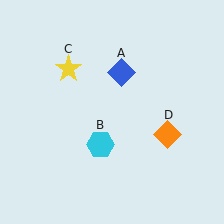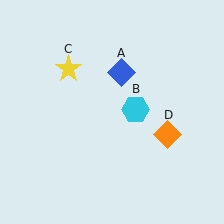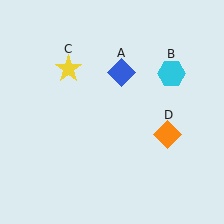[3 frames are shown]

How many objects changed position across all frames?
1 object changed position: cyan hexagon (object B).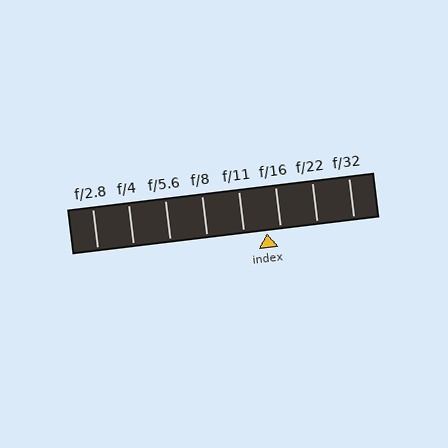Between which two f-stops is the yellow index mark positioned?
The index mark is between f/11 and f/16.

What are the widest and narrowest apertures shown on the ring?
The widest aperture shown is f/2.8 and the narrowest is f/32.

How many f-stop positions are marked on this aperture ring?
There are 8 f-stop positions marked.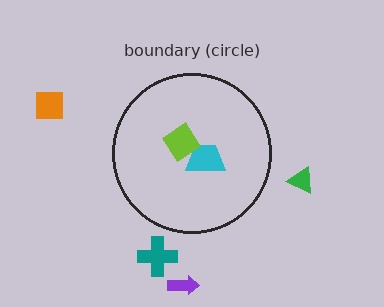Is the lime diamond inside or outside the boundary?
Inside.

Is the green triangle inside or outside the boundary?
Outside.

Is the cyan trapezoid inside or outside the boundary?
Inside.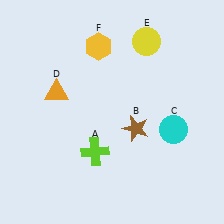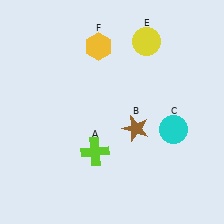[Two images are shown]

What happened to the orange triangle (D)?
The orange triangle (D) was removed in Image 2. It was in the top-left area of Image 1.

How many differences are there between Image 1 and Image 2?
There is 1 difference between the two images.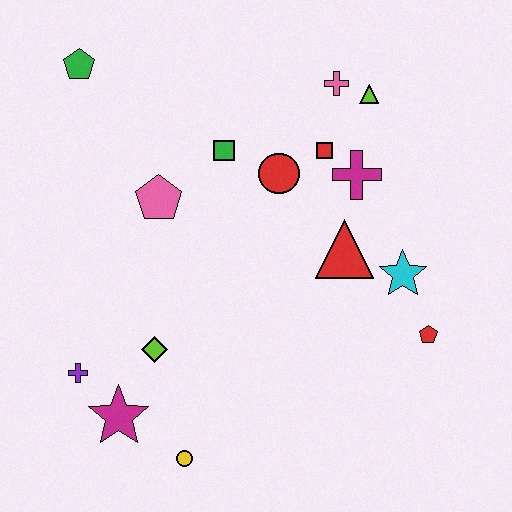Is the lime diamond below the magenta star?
No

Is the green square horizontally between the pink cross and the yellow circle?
Yes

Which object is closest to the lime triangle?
The pink cross is closest to the lime triangle.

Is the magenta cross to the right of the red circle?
Yes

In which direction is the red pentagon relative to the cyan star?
The red pentagon is below the cyan star.